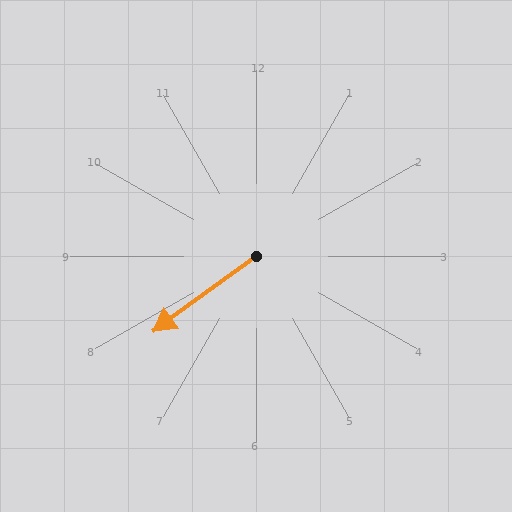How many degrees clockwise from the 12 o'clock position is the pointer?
Approximately 234 degrees.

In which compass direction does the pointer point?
Southwest.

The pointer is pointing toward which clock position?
Roughly 8 o'clock.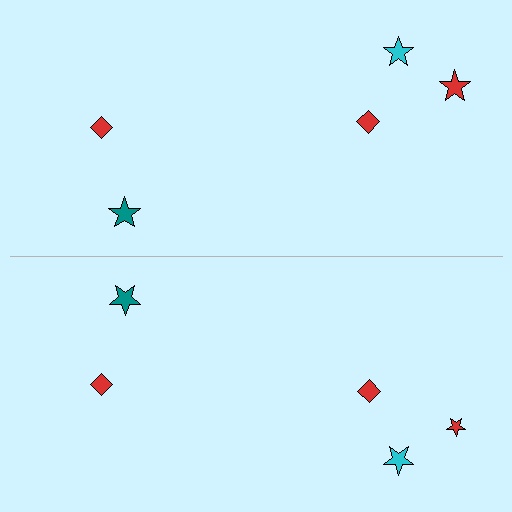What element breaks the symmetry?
The red star on the bottom side has a different size than its mirror counterpart.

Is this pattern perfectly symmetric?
No, the pattern is not perfectly symmetric. The red star on the bottom side has a different size than its mirror counterpart.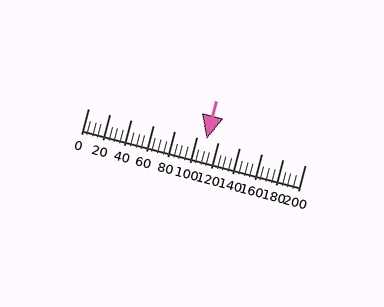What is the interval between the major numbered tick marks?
The major tick marks are spaced 20 units apart.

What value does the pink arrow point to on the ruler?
The pink arrow points to approximately 110.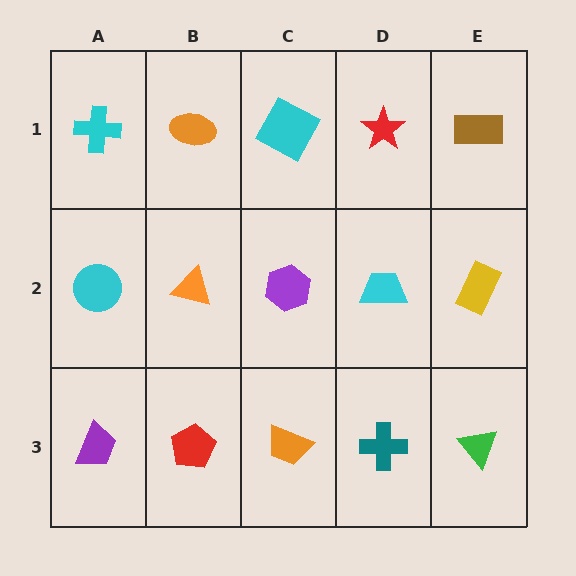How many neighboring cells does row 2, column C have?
4.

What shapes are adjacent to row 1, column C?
A purple hexagon (row 2, column C), an orange ellipse (row 1, column B), a red star (row 1, column D).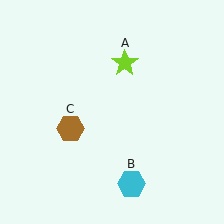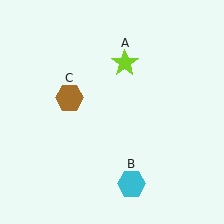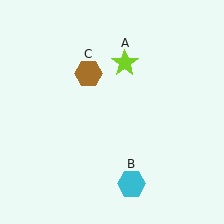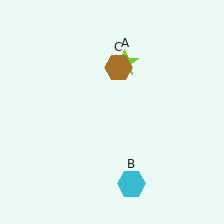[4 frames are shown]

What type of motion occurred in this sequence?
The brown hexagon (object C) rotated clockwise around the center of the scene.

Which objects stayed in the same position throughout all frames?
Lime star (object A) and cyan hexagon (object B) remained stationary.